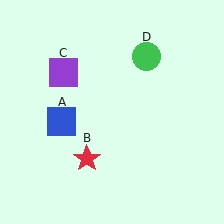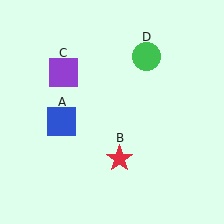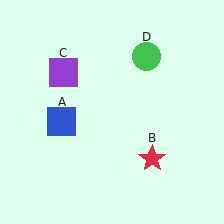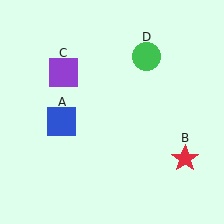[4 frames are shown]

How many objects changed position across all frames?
1 object changed position: red star (object B).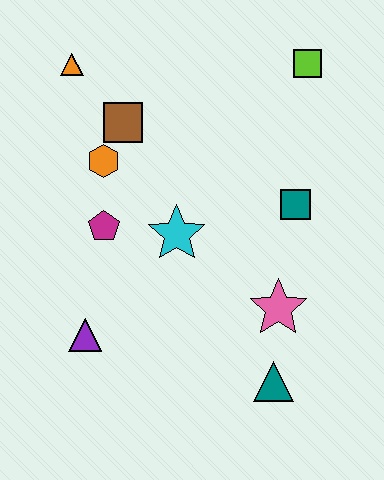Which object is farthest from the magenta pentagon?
The lime square is farthest from the magenta pentagon.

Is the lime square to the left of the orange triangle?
No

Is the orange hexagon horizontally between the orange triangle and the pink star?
Yes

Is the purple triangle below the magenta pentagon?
Yes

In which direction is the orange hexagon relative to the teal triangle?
The orange hexagon is above the teal triangle.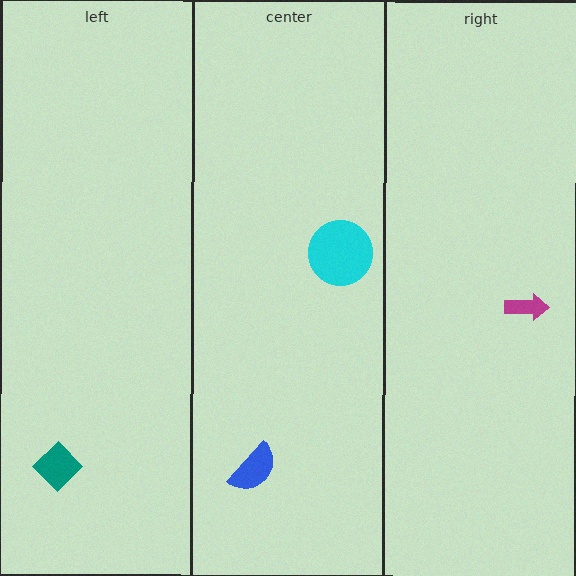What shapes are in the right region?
The magenta arrow.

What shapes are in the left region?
The teal diamond.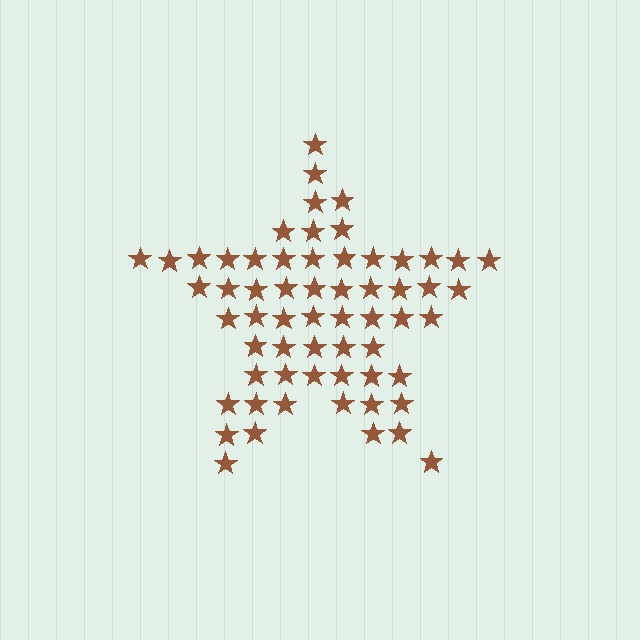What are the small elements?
The small elements are stars.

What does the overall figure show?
The overall figure shows a star.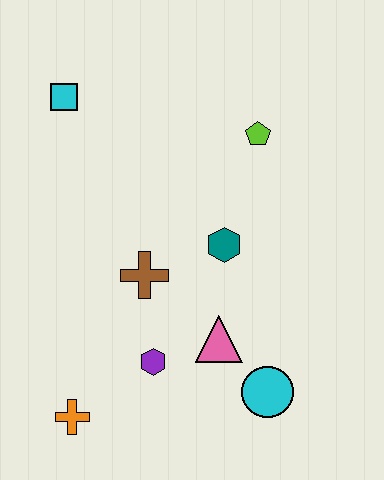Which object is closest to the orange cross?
The purple hexagon is closest to the orange cross.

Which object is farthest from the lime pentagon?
The orange cross is farthest from the lime pentagon.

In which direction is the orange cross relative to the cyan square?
The orange cross is below the cyan square.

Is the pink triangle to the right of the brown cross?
Yes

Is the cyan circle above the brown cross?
No